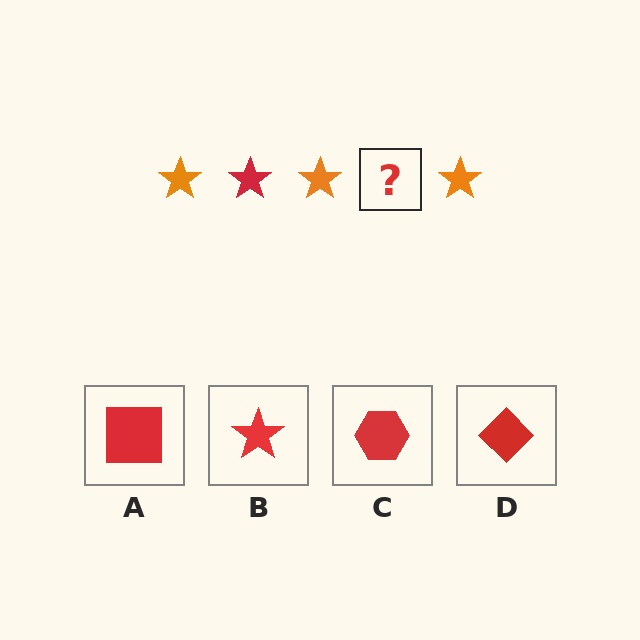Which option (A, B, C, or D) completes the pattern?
B.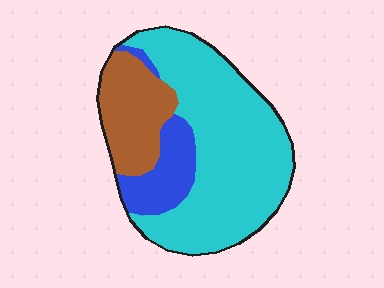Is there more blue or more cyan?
Cyan.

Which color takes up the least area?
Blue, at roughly 15%.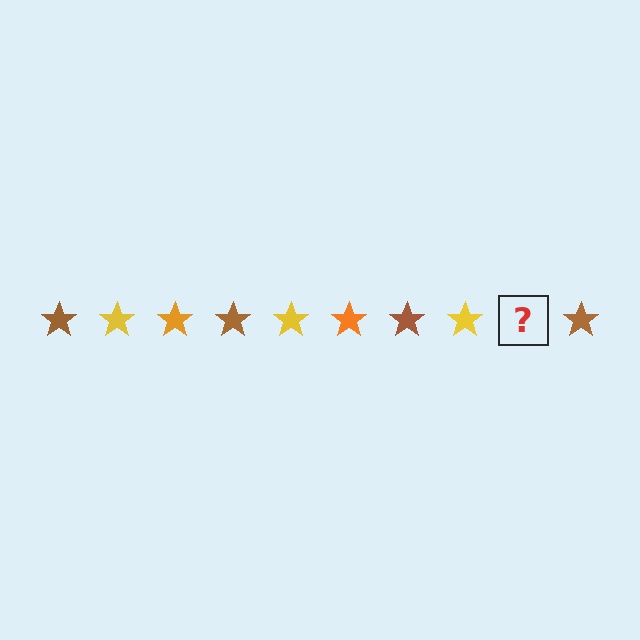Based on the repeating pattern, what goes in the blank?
The blank should be an orange star.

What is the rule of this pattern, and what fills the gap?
The rule is that the pattern cycles through brown, yellow, orange stars. The gap should be filled with an orange star.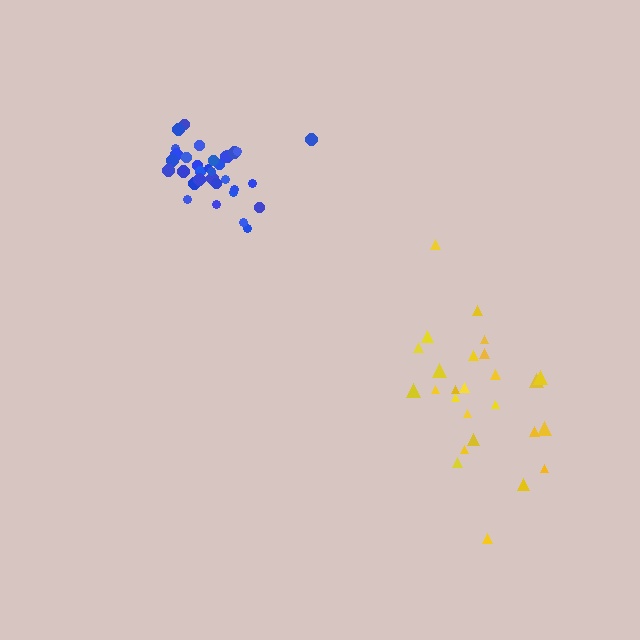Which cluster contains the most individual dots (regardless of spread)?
Blue (33).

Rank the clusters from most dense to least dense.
blue, yellow.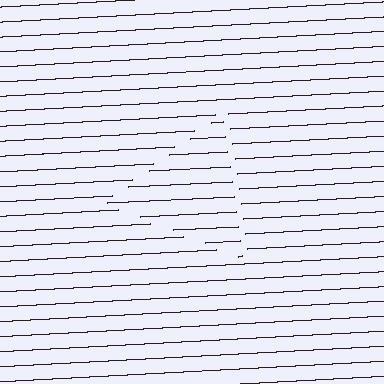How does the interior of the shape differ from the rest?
The interior of the shape contains the same grating, shifted by half a period — the contour is defined by the phase discontinuity where line-ends from the inner and outer gratings abut.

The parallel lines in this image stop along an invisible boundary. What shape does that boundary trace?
An illusory triangle. The interior of the shape contains the same grating, shifted by half a period — the contour is defined by the phase discontinuity where line-ends from the inner and outer gratings abut.